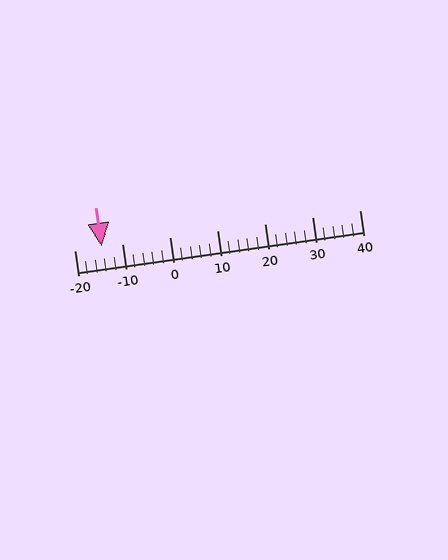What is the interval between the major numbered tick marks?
The major tick marks are spaced 10 units apart.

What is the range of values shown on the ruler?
The ruler shows values from -20 to 40.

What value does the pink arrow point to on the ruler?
The pink arrow points to approximately -14.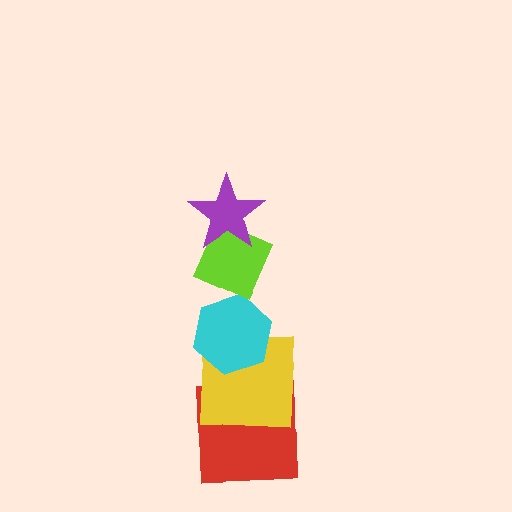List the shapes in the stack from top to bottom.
From top to bottom: the purple star, the lime diamond, the cyan hexagon, the yellow square, the red square.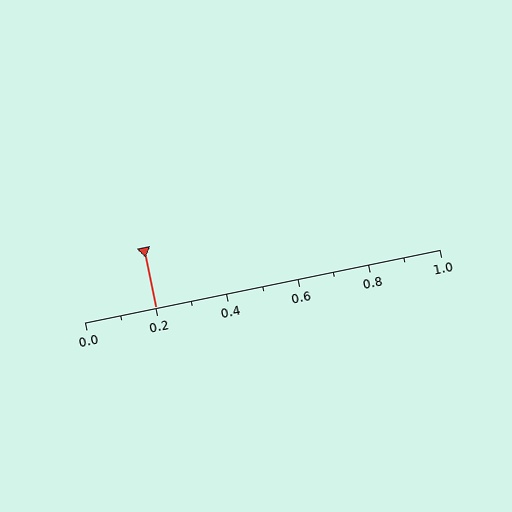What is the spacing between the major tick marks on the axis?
The major ticks are spaced 0.2 apart.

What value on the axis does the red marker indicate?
The marker indicates approximately 0.2.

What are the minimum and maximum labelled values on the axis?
The axis runs from 0.0 to 1.0.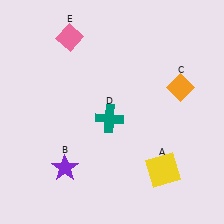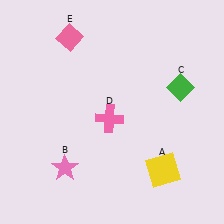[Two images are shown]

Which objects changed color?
B changed from purple to pink. C changed from orange to green. D changed from teal to pink.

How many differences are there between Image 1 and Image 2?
There are 3 differences between the two images.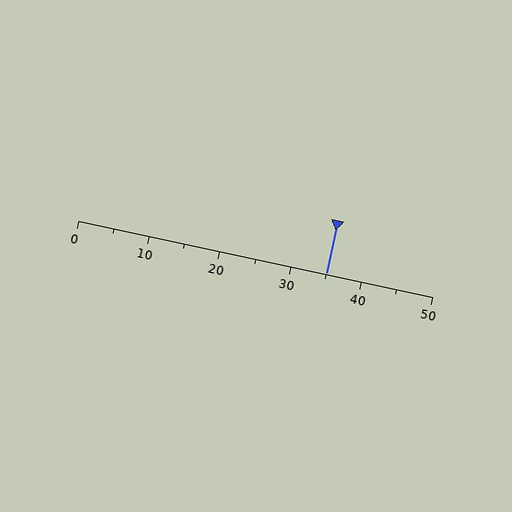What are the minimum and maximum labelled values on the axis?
The axis runs from 0 to 50.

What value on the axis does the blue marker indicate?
The marker indicates approximately 35.